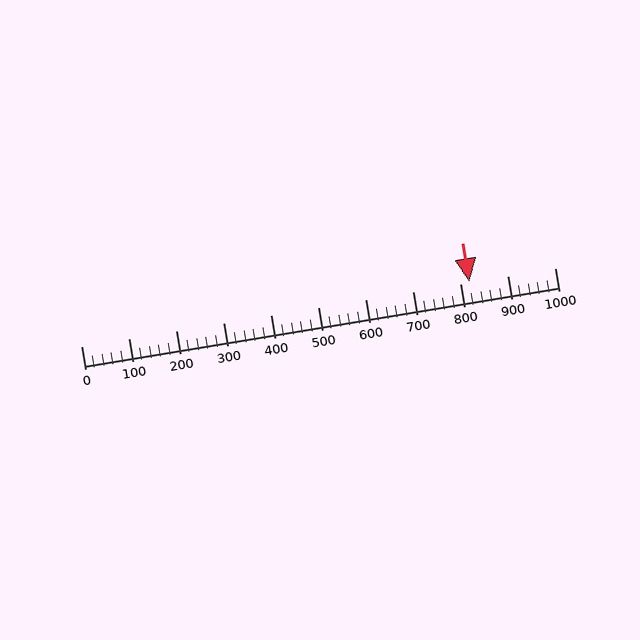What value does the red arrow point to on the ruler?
The red arrow points to approximately 820.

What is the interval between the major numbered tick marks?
The major tick marks are spaced 100 units apart.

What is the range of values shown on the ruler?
The ruler shows values from 0 to 1000.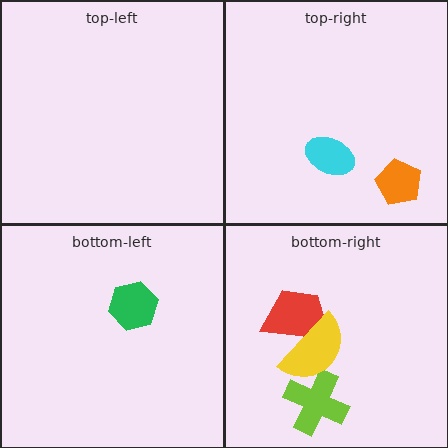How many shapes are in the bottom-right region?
3.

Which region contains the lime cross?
The bottom-right region.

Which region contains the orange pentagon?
The top-right region.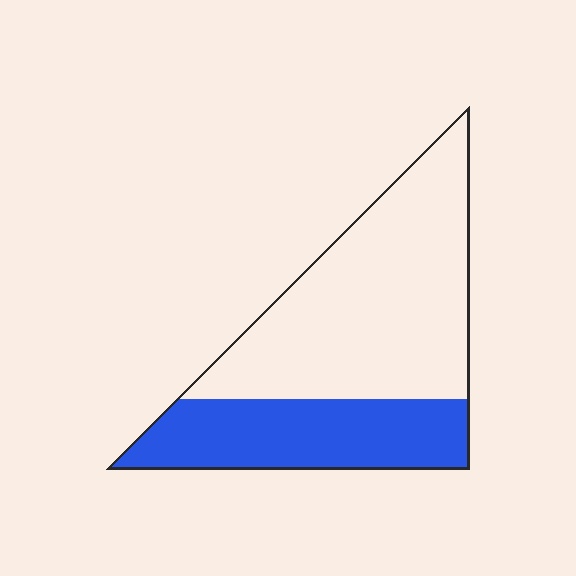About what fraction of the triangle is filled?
About one third (1/3).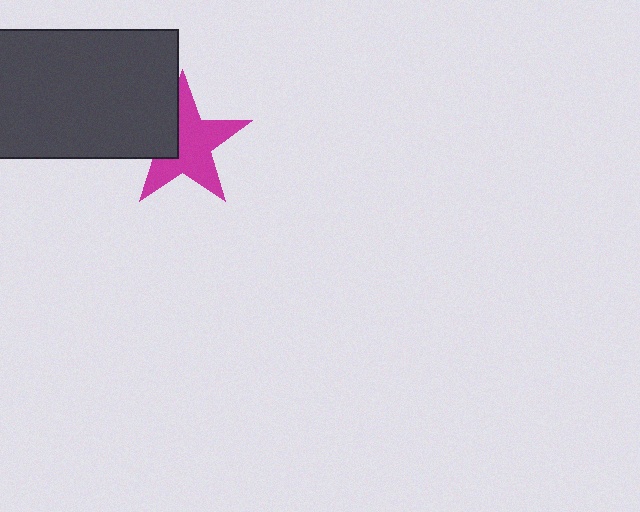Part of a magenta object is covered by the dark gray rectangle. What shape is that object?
It is a star.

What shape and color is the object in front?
The object in front is a dark gray rectangle.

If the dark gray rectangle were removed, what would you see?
You would see the complete magenta star.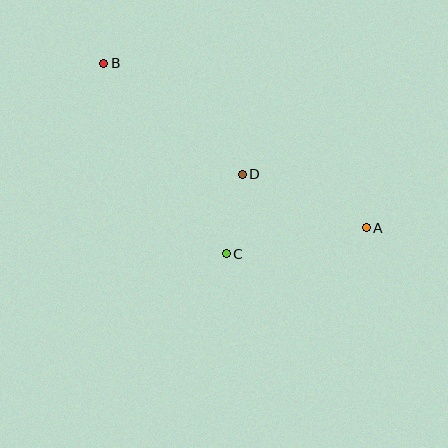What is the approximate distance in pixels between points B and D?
The distance between B and D is approximately 177 pixels.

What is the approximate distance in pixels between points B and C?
The distance between B and C is approximately 227 pixels.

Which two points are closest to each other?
Points C and D are closest to each other.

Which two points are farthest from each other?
Points A and B are farthest from each other.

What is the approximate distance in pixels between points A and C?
The distance between A and C is approximately 142 pixels.